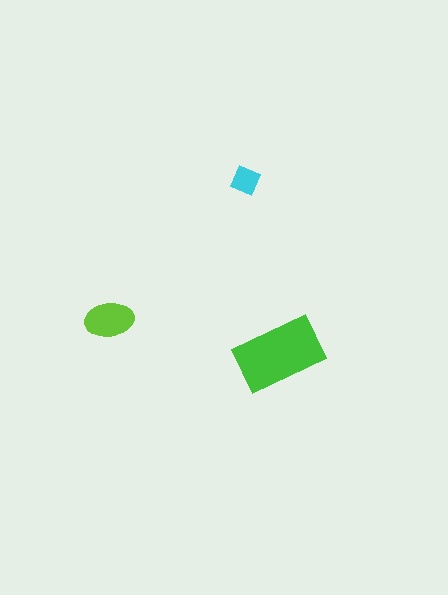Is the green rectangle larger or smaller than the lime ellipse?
Larger.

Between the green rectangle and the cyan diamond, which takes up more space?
The green rectangle.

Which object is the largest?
The green rectangle.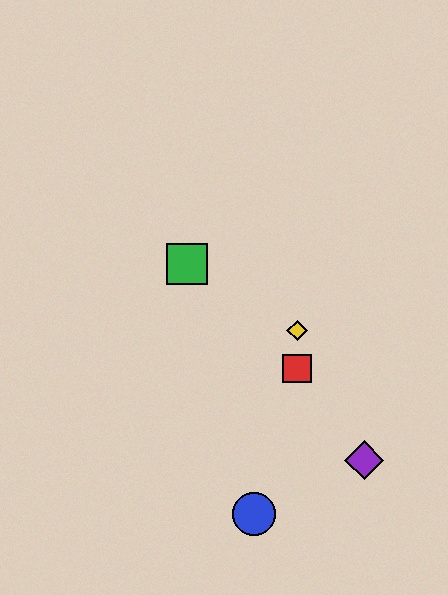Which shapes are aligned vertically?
The red square, the yellow diamond are aligned vertically.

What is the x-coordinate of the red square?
The red square is at x≈297.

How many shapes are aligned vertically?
2 shapes (the red square, the yellow diamond) are aligned vertically.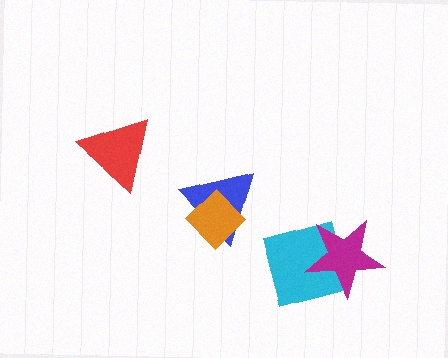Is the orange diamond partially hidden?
No, no other shape covers it.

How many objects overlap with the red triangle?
0 objects overlap with the red triangle.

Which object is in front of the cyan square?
The magenta star is in front of the cyan square.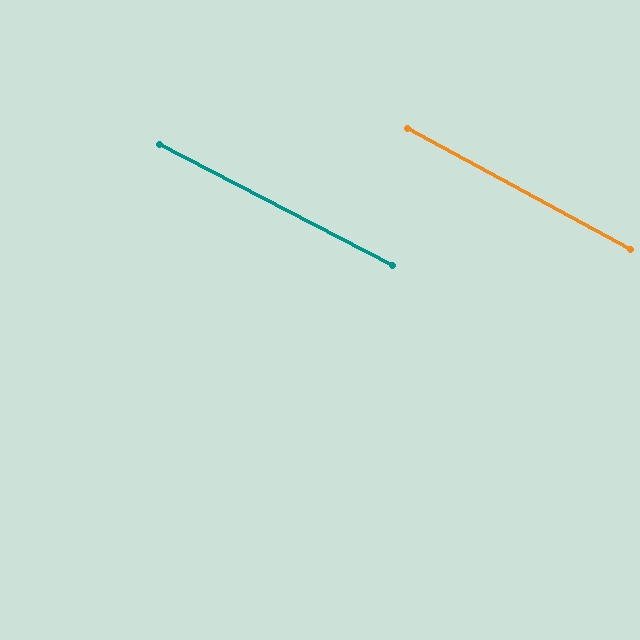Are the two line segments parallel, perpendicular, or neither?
Parallel — their directions differ by only 1.1°.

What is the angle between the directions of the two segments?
Approximately 1 degree.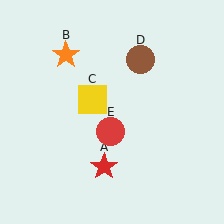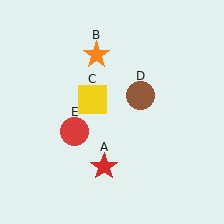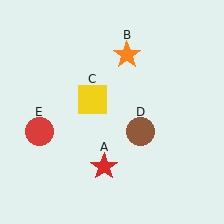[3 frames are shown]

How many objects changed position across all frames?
3 objects changed position: orange star (object B), brown circle (object D), red circle (object E).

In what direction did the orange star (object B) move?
The orange star (object B) moved right.